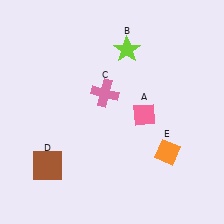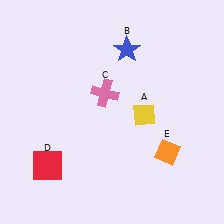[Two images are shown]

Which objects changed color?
A changed from pink to yellow. B changed from lime to blue. D changed from brown to red.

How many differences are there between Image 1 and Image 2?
There are 3 differences between the two images.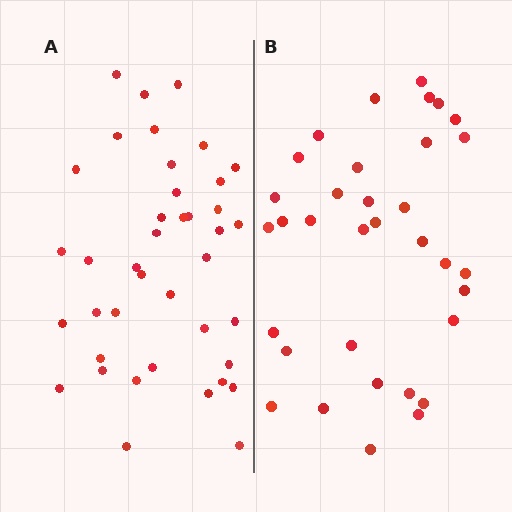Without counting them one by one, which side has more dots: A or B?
Region A (the left region) has more dots.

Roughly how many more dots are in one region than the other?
Region A has about 6 more dots than region B.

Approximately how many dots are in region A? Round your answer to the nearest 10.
About 40 dots.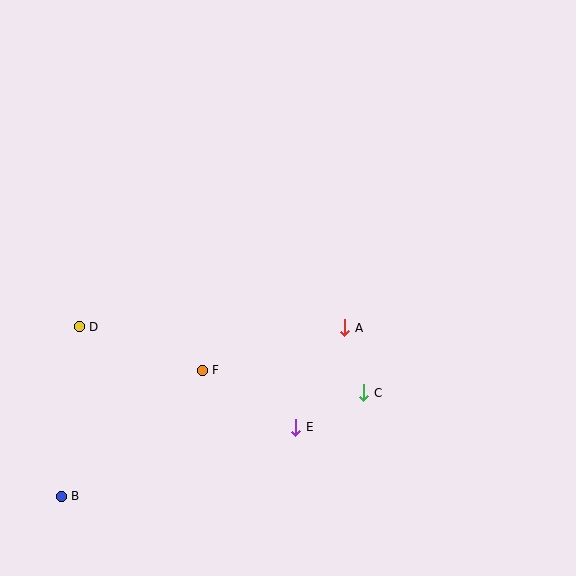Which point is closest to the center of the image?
Point A at (345, 328) is closest to the center.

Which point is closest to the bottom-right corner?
Point C is closest to the bottom-right corner.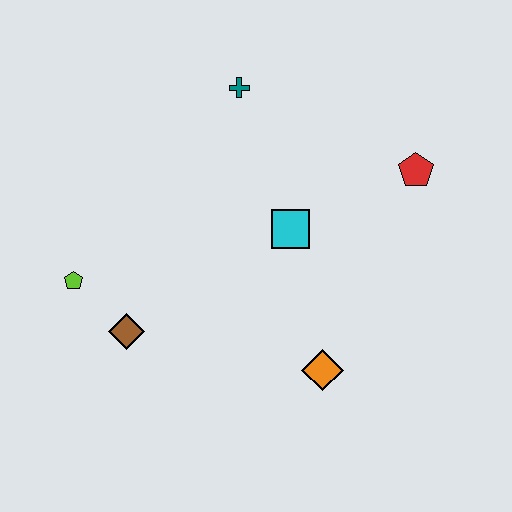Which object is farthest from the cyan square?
The lime pentagon is farthest from the cyan square.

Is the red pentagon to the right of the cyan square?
Yes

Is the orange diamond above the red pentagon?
No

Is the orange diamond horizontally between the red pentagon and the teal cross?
Yes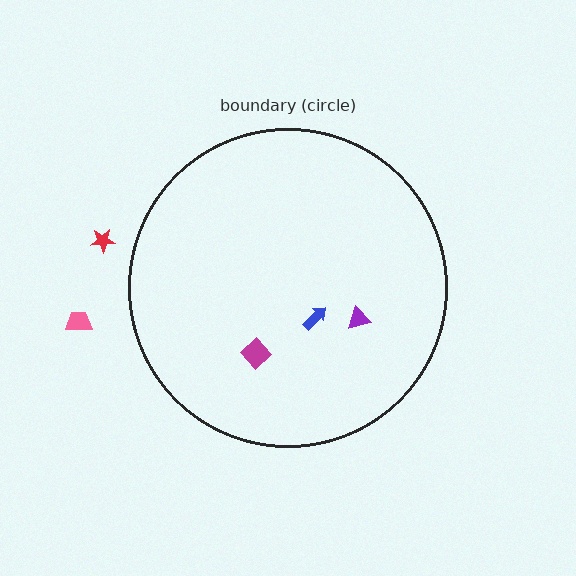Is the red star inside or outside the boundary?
Outside.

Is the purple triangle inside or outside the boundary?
Inside.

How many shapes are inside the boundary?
3 inside, 2 outside.